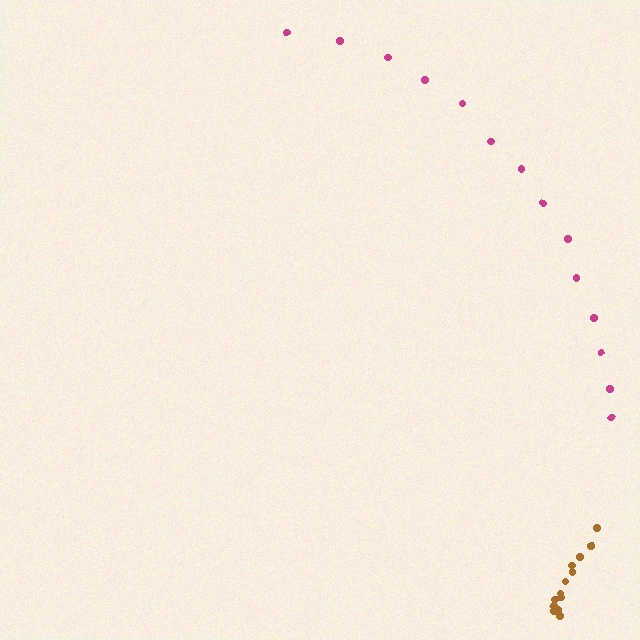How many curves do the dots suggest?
There are 2 distinct paths.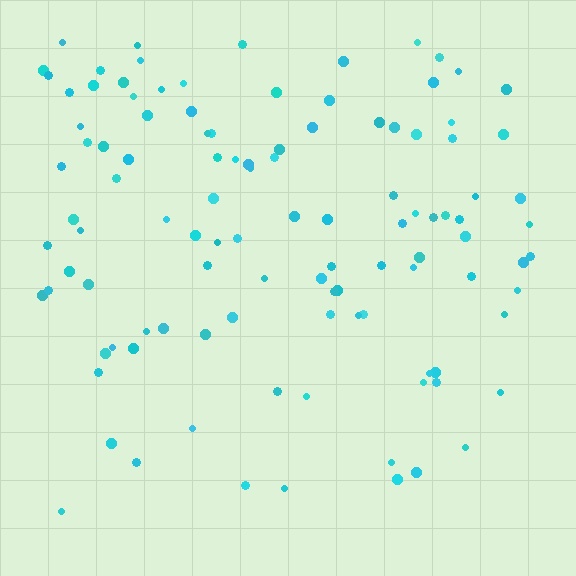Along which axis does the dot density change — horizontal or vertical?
Vertical.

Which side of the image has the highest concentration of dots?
The top.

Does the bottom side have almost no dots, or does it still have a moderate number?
Still a moderate number, just noticeably fewer than the top.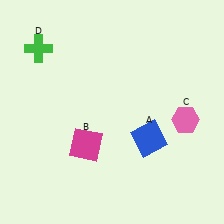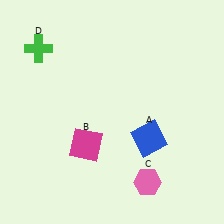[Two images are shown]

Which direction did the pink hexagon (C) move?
The pink hexagon (C) moved down.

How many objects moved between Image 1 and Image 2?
1 object moved between the two images.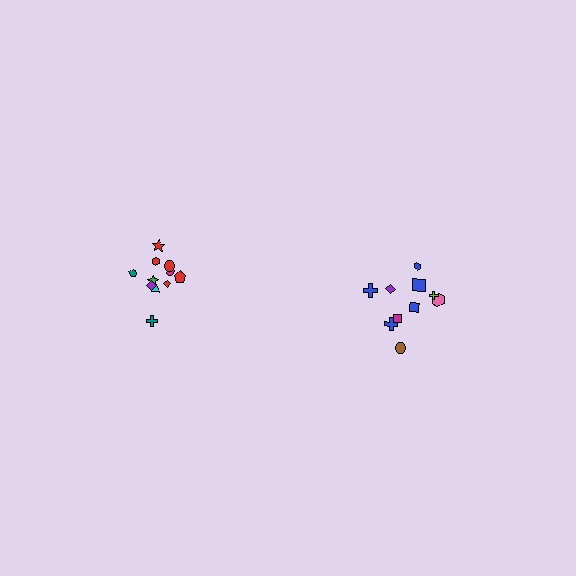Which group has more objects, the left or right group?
The left group.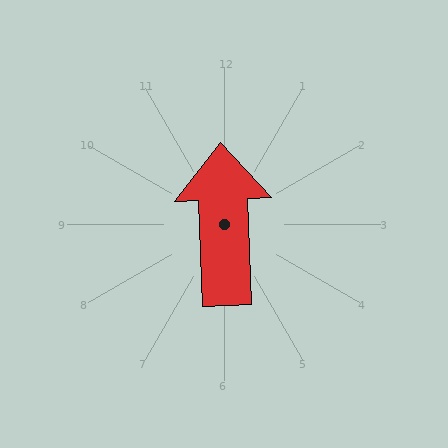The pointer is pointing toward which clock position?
Roughly 12 o'clock.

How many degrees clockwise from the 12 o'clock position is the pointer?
Approximately 358 degrees.